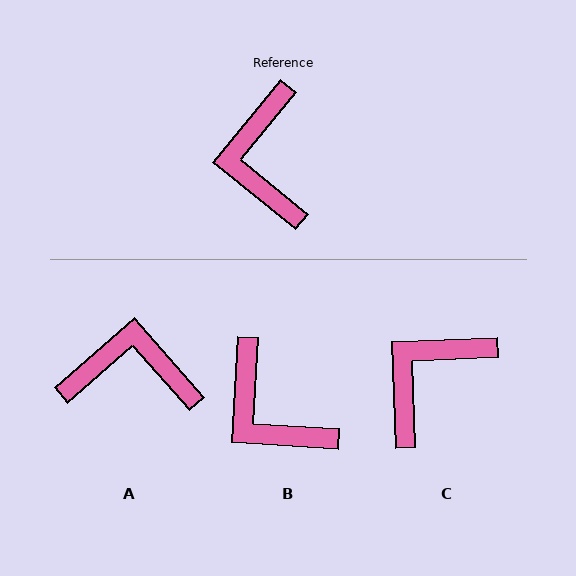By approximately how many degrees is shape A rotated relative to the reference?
Approximately 99 degrees clockwise.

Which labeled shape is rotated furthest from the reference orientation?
A, about 99 degrees away.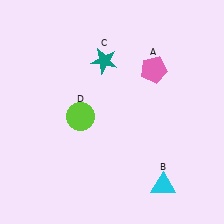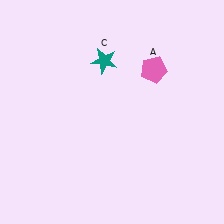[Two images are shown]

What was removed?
The cyan triangle (B), the lime circle (D) were removed in Image 2.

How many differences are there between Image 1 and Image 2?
There are 2 differences between the two images.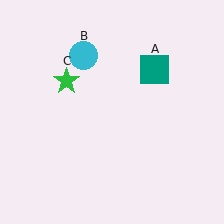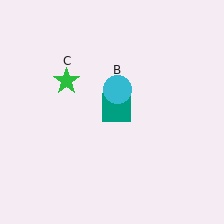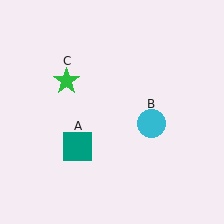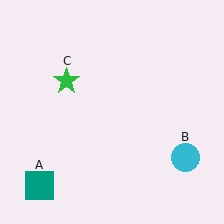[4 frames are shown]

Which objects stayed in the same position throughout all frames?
Green star (object C) remained stationary.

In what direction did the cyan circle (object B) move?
The cyan circle (object B) moved down and to the right.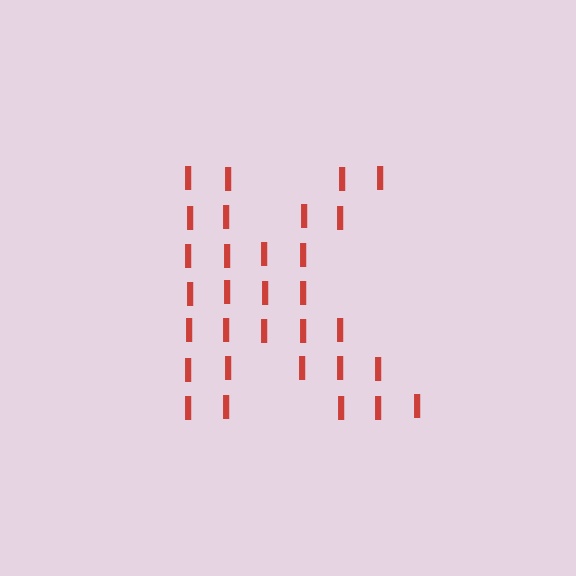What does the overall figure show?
The overall figure shows the letter K.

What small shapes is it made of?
It is made of small letter I's.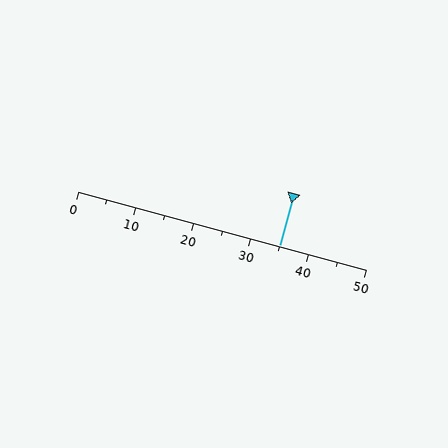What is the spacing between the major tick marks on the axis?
The major ticks are spaced 10 apart.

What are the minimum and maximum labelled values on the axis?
The axis runs from 0 to 50.